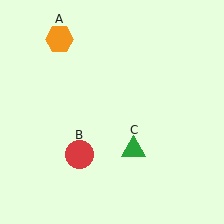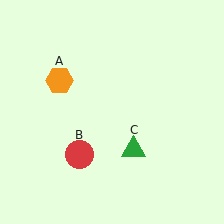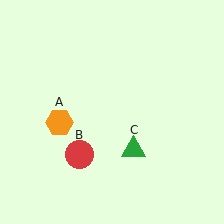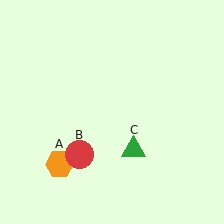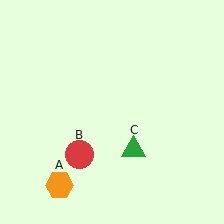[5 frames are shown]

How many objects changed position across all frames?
1 object changed position: orange hexagon (object A).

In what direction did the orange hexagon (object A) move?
The orange hexagon (object A) moved down.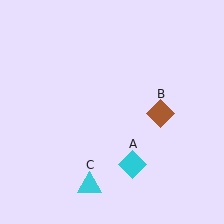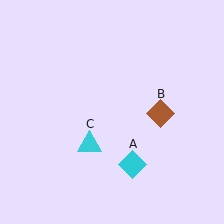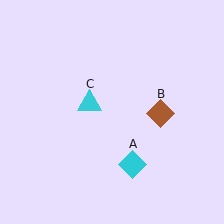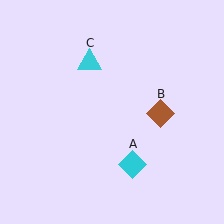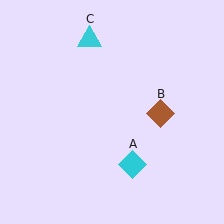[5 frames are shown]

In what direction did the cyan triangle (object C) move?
The cyan triangle (object C) moved up.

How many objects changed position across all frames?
1 object changed position: cyan triangle (object C).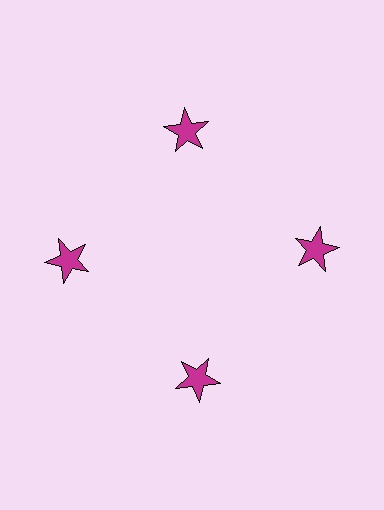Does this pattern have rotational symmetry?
Yes, this pattern has 4-fold rotational symmetry. It looks the same after rotating 90 degrees around the center.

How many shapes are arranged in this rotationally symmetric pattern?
There are 4 shapes, arranged in 4 groups of 1.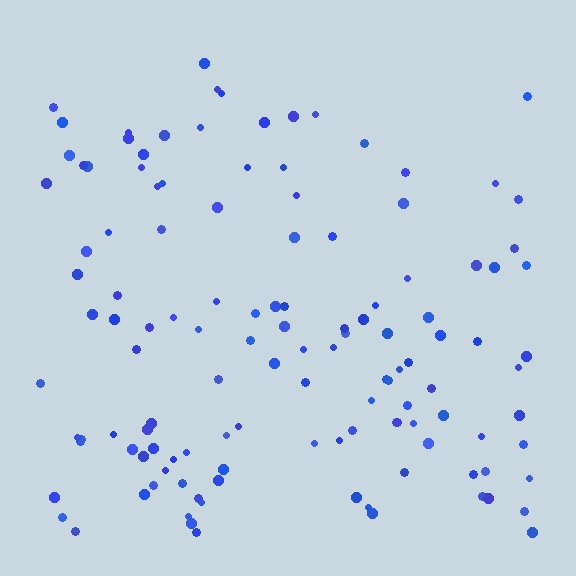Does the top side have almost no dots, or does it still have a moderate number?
Still a moderate number, just noticeably fewer than the bottom.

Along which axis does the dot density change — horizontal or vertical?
Vertical.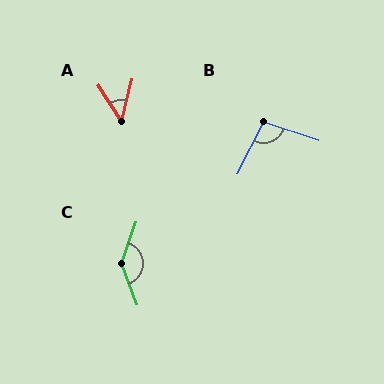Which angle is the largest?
C, at approximately 142 degrees.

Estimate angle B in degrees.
Approximately 98 degrees.